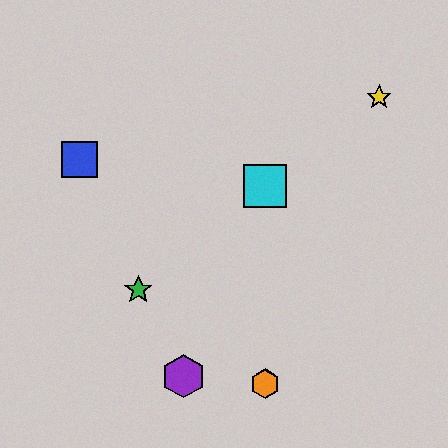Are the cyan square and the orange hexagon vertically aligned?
Yes, both are at x≈265.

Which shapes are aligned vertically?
The red hexagon, the orange hexagon, the cyan square are aligned vertically.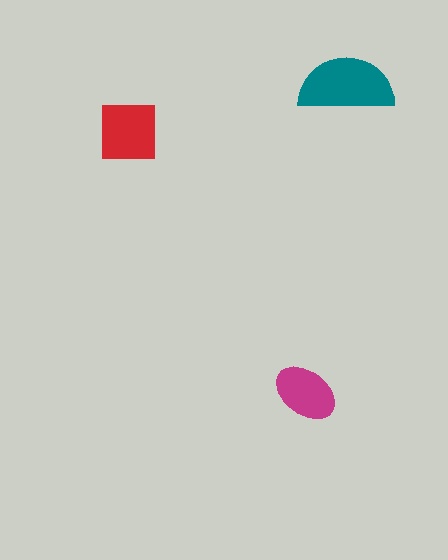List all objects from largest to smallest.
The teal semicircle, the red square, the magenta ellipse.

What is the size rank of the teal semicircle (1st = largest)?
1st.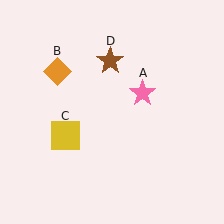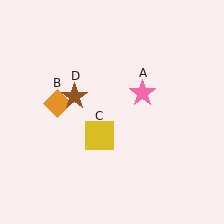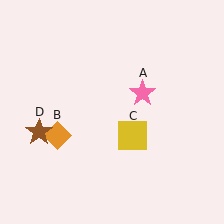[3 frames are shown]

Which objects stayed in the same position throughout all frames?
Pink star (object A) remained stationary.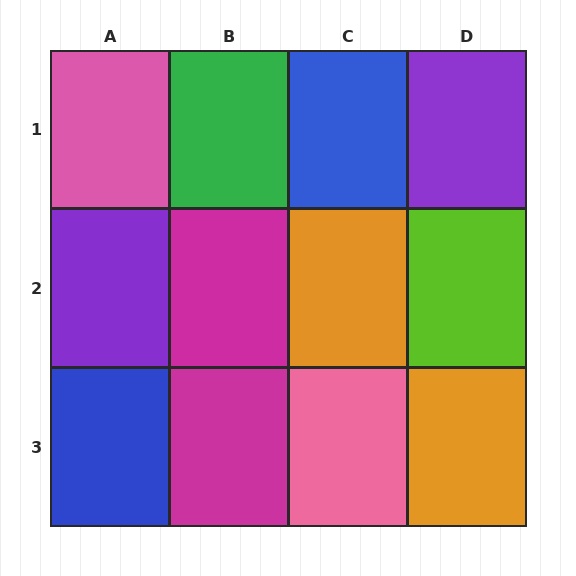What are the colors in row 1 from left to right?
Pink, green, blue, purple.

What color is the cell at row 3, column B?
Magenta.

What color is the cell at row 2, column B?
Magenta.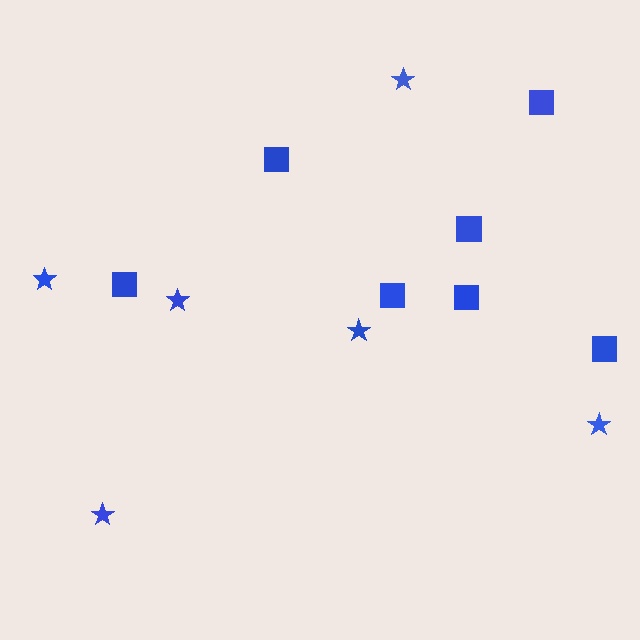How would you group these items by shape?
There are 2 groups: one group of stars (6) and one group of squares (7).